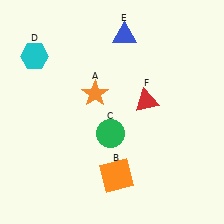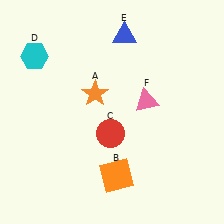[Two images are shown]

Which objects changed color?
C changed from green to red. F changed from red to pink.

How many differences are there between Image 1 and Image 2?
There are 2 differences between the two images.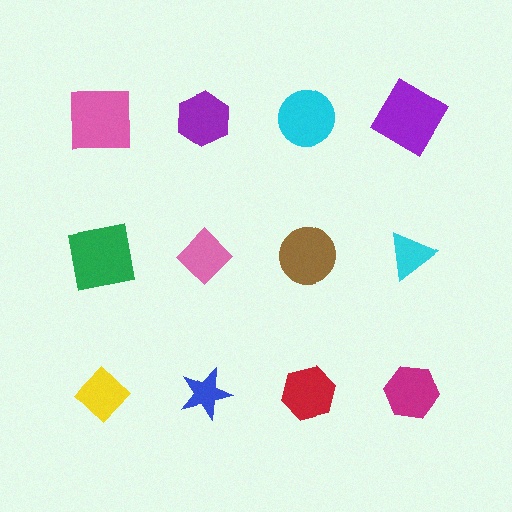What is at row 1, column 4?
A purple diamond.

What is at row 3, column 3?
A red hexagon.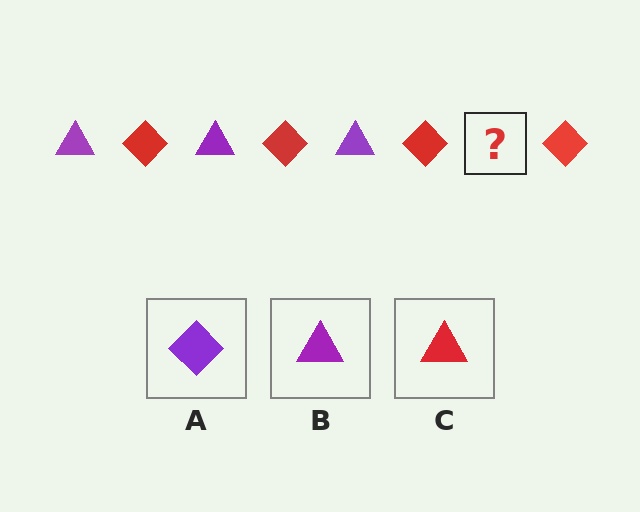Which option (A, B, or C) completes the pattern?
B.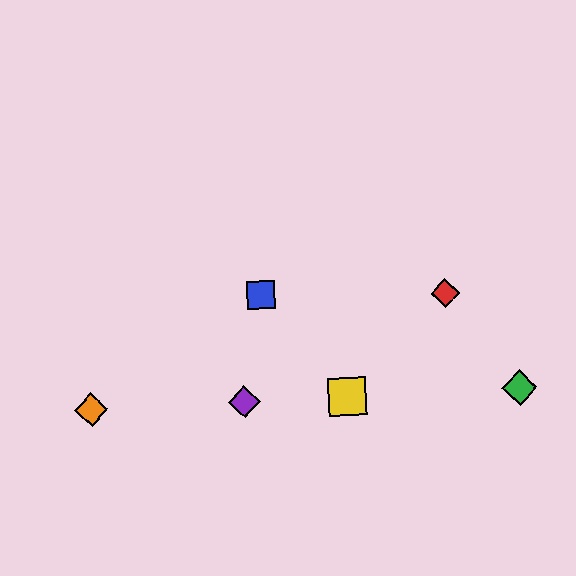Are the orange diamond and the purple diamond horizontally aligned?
Yes, both are at y≈410.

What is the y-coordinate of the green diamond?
The green diamond is at y≈388.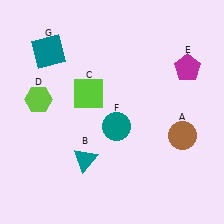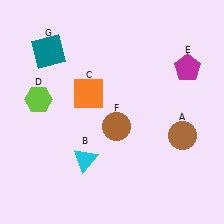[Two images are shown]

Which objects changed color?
B changed from teal to cyan. C changed from lime to orange. F changed from teal to brown.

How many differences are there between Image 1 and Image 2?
There are 3 differences between the two images.